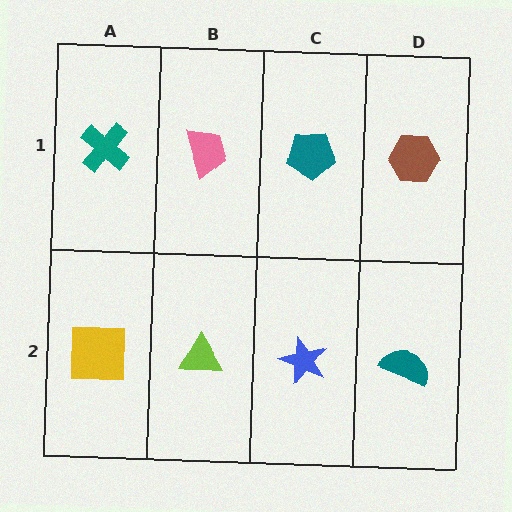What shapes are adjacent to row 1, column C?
A blue star (row 2, column C), a pink trapezoid (row 1, column B), a brown hexagon (row 1, column D).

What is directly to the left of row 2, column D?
A blue star.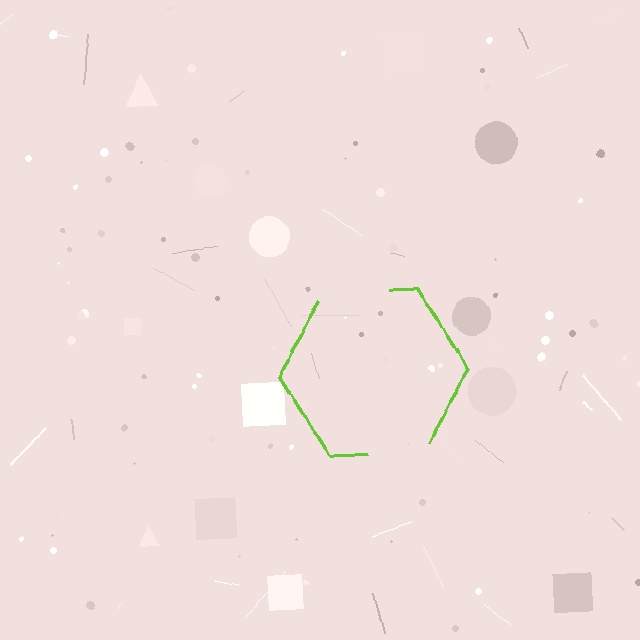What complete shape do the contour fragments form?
The contour fragments form a hexagon.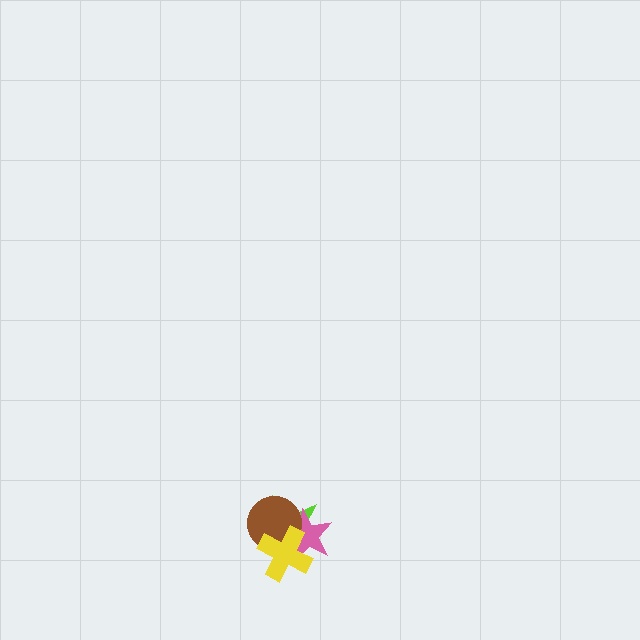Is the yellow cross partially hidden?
No, no other shape covers it.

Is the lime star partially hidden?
Yes, it is partially covered by another shape.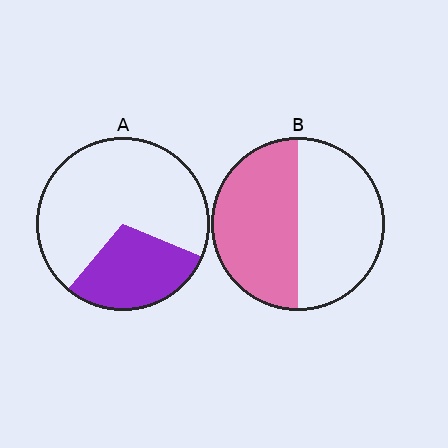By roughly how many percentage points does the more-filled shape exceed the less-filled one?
By roughly 20 percentage points (B over A).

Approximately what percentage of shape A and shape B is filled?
A is approximately 30% and B is approximately 50%.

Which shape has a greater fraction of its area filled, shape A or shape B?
Shape B.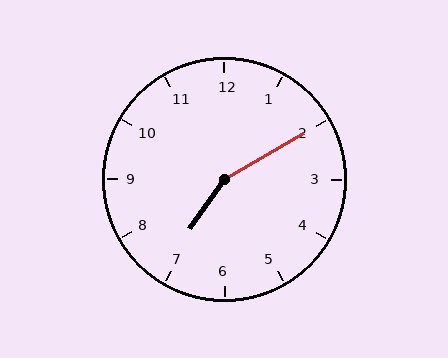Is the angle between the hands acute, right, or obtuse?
It is obtuse.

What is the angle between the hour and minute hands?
Approximately 155 degrees.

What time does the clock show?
7:10.